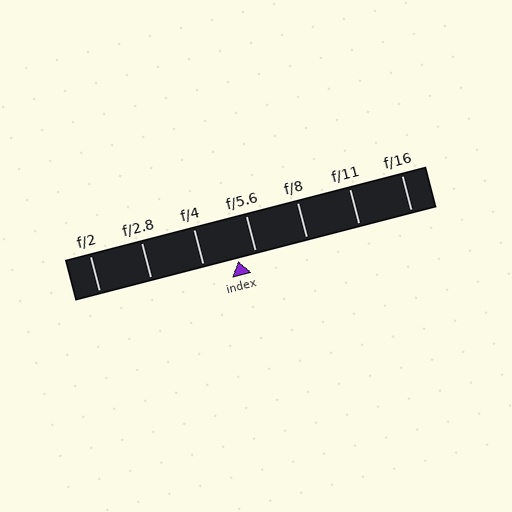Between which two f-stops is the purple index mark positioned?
The index mark is between f/4 and f/5.6.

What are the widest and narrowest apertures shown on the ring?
The widest aperture shown is f/2 and the narrowest is f/16.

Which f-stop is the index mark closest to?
The index mark is closest to f/5.6.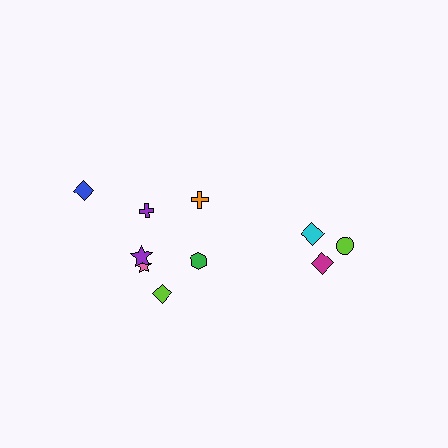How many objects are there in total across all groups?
There are 10 objects.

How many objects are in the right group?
There are 4 objects.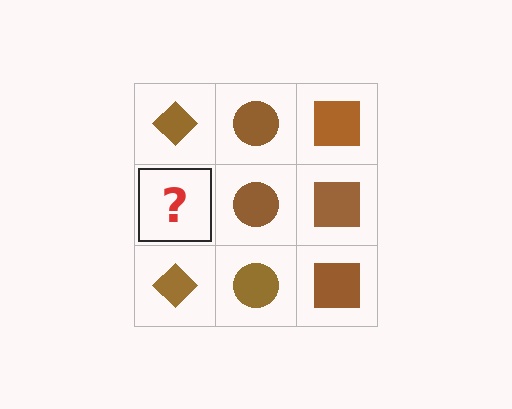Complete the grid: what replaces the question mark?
The question mark should be replaced with a brown diamond.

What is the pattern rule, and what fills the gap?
The rule is that each column has a consistent shape. The gap should be filled with a brown diamond.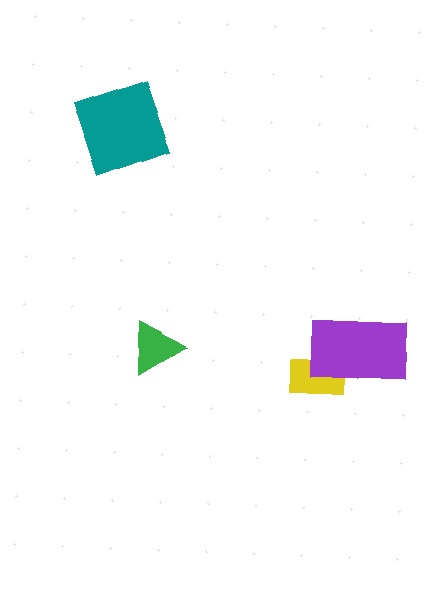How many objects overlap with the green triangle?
0 objects overlap with the green triangle.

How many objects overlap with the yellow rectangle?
1 object overlaps with the yellow rectangle.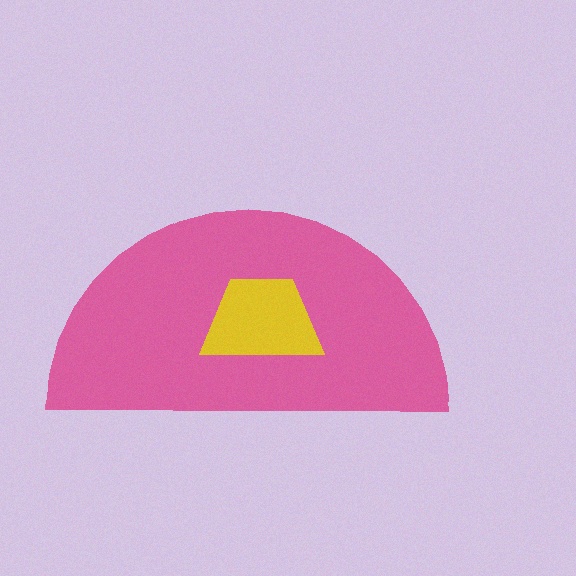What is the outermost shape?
The pink semicircle.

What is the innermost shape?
The yellow trapezoid.